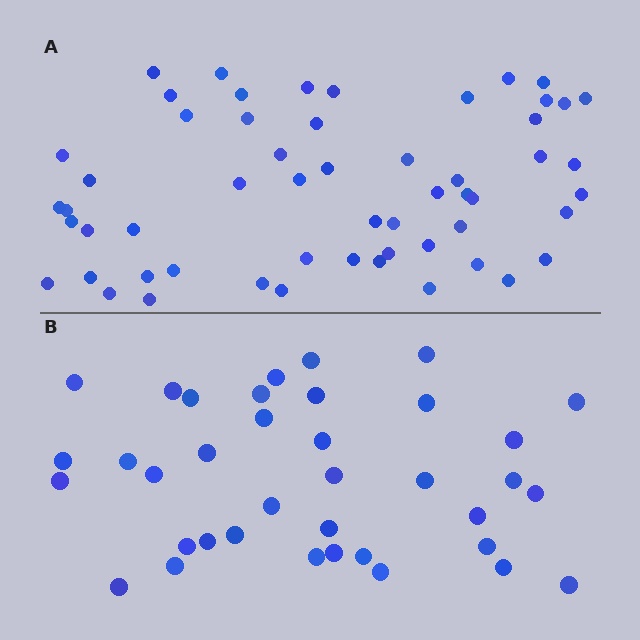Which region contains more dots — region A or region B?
Region A (the top region) has more dots.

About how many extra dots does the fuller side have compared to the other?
Region A has approximately 20 more dots than region B.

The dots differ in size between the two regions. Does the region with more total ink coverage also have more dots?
No. Region B has more total ink coverage because its dots are larger, but region A actually contains more individual dots. Total area can be misleading — the number of items is what matters here.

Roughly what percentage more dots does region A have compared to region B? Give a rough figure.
About 50% more.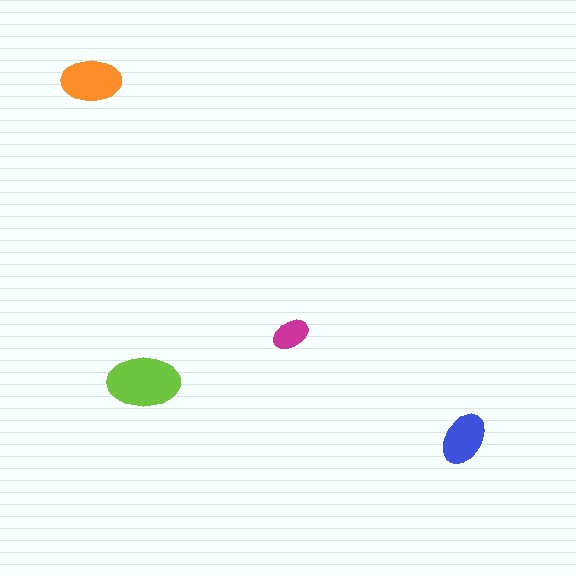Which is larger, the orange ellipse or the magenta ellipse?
The orange one.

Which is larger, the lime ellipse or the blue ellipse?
The lime one.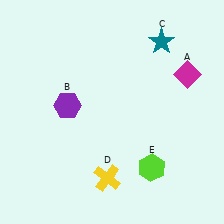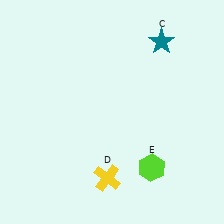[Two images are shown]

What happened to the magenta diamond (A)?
The magenta diamond (A) was removed in Image 2. It was in the top-right area of Image 1.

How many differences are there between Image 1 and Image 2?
There are 2 differences between the two images.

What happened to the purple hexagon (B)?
The purple hexagon (B) was removed in Image 2. It was in the top-left area of Image 1.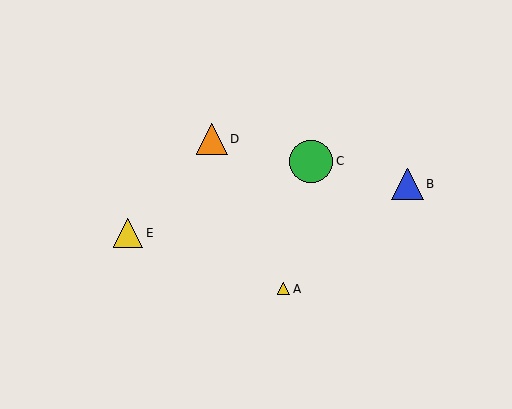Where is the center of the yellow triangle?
The center of the yellow triangle is at (284, 289).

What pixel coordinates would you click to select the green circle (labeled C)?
Click at (311, 161) to select the green circle C.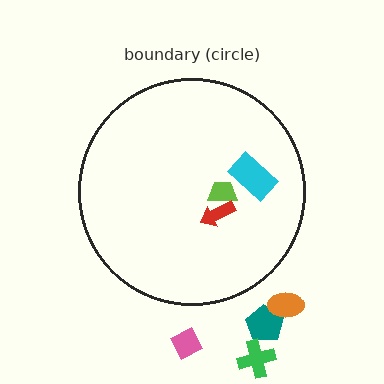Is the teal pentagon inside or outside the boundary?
Outside.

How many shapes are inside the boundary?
3 inside, 4 outside.